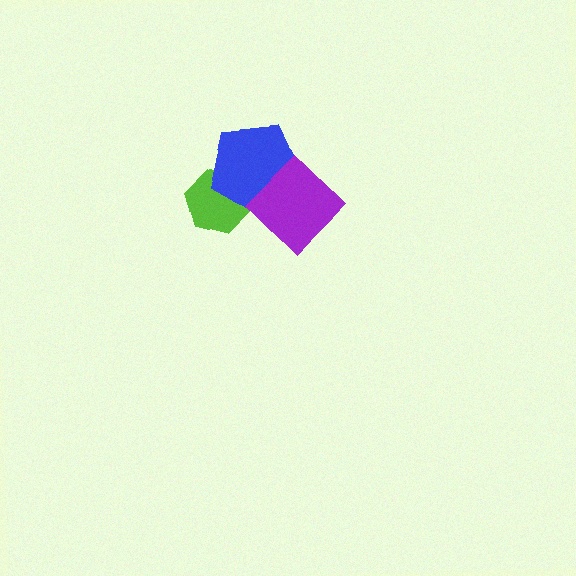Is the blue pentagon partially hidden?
Yes, it is partially covered by another shape.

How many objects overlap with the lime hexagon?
1 object overlaps with the lime hexagon.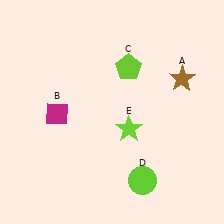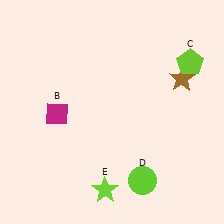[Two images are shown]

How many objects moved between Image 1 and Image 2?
2 objects moved between the two images.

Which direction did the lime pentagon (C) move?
The lime pentagon (C) moved right.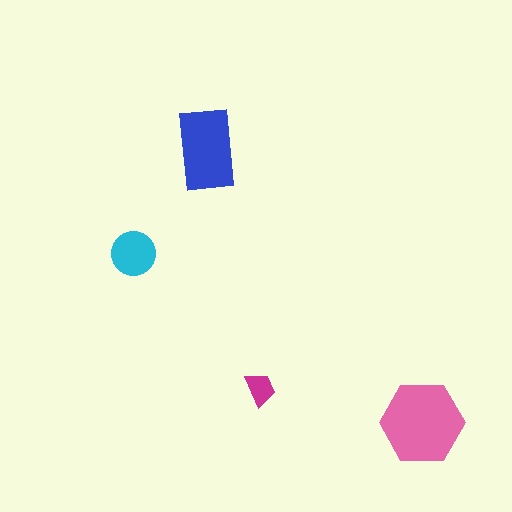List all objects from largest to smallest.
The pink hexagon, the blue rectangle, the cyan circle, the magenta trapezoid.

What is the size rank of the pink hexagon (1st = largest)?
1st.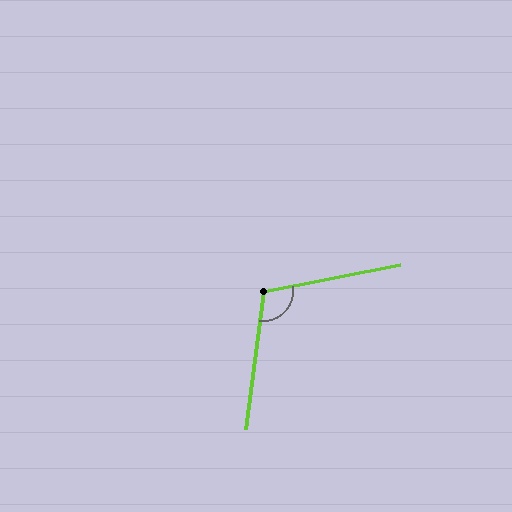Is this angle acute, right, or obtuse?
It is obtuse.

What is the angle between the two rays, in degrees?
Approximately 109 degrees.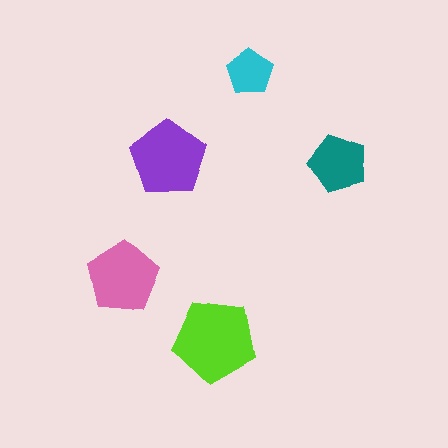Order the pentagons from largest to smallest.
the lime one, the purple one, the pink one, the teal one, the cyan one.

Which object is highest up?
The cyan pentagon is topmost.